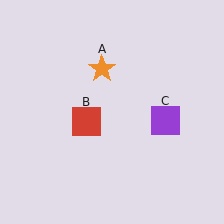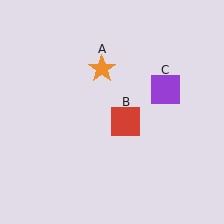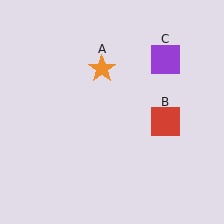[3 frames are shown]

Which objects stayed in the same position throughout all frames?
Orange star (object A) remained stationary.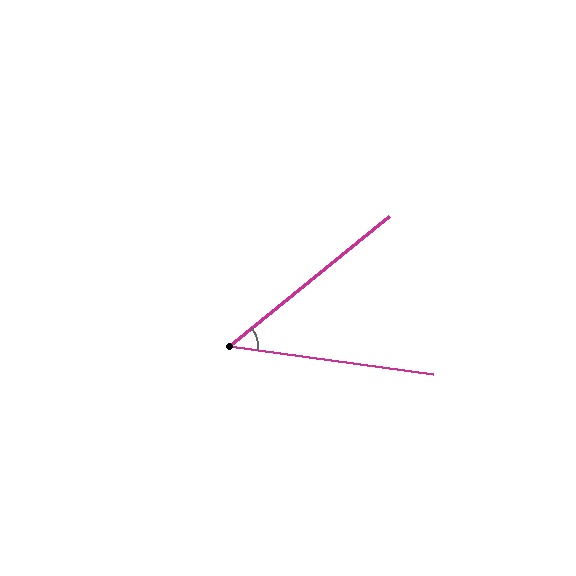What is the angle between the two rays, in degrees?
Approximately 47 degrees.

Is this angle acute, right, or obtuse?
It is acute.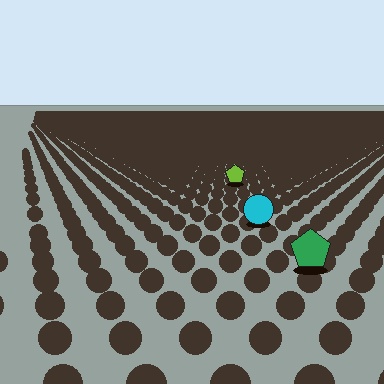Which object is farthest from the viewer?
The lime pentagon is farthest from the viewer. It appears smaller and the ground texture around it is denser.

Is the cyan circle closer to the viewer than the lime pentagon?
Yes. The cyan circle is closer — you can tell from the texture gradient: the ground texture is coarser near it.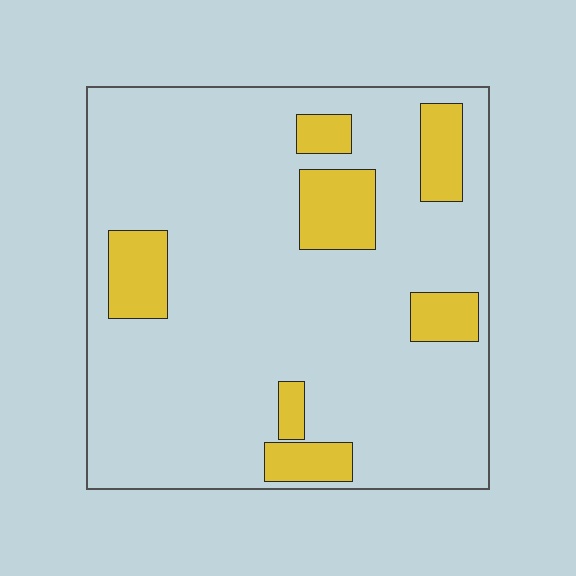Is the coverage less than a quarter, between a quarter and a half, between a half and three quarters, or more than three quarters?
Less than a quarter.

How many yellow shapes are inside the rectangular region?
7.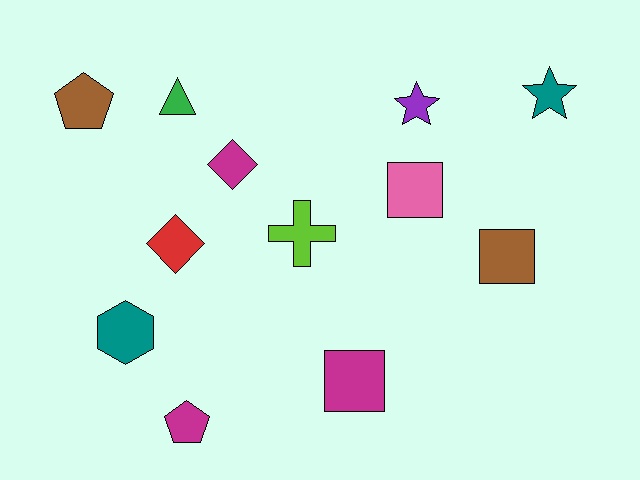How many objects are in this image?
There are 12 objects.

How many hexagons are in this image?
There is 1 hexagon.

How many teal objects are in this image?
There are 2 teal objects.